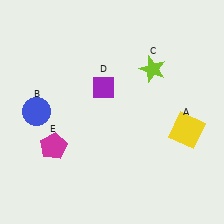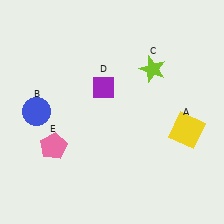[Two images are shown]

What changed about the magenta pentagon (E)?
In Image 1, E is magenta. In Image 2, it changed to pink.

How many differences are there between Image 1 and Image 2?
There is 1 difference between the two images.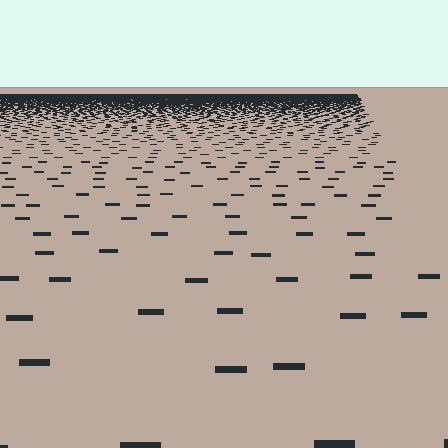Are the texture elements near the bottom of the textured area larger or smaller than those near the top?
Larger. Near the bottom, elements are closer to the viewer and appear at a bigger on-screen size.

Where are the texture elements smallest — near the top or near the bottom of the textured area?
Near the top.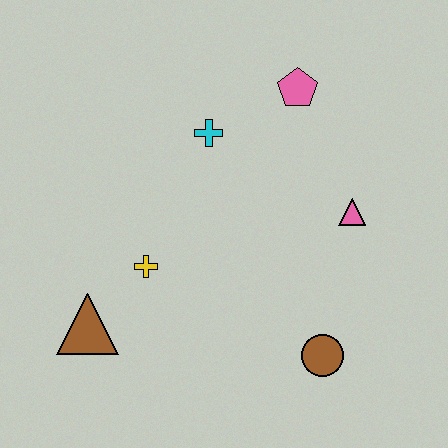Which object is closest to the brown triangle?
The yellow cross is closest to the brown triangle.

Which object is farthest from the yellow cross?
The pink pentagon is farthest from the yellow cross.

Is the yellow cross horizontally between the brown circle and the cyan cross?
No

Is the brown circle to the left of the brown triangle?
No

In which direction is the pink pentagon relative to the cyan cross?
The pink pentagon is to the right of the cyan cross.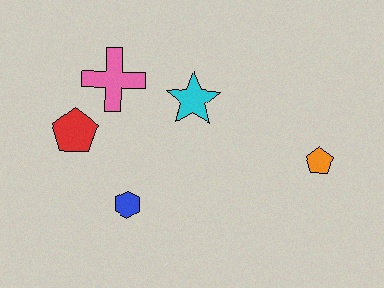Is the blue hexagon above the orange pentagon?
No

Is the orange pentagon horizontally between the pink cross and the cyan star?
No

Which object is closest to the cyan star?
The pink cross is closest to the cyan star.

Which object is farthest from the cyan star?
The orange pentagon is farthest from the cyan star.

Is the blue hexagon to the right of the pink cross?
Yes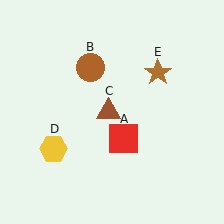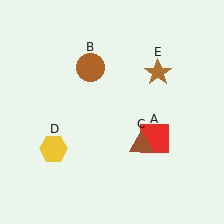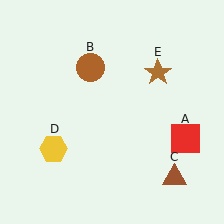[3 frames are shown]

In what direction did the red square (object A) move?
The red square (object A) moved right.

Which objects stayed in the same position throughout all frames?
Brown circle (object B) and yellow hexagon (object D) and brown star (object E) remained stationary.